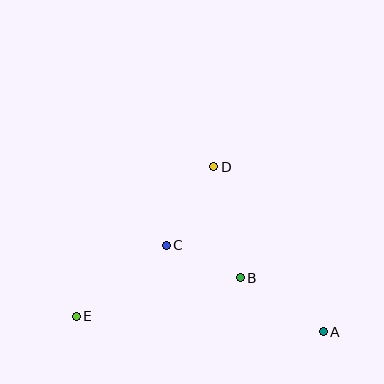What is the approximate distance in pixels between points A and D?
The distance between A and D is approximately 198 pixels.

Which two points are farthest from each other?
Points A and E are farthest from each other.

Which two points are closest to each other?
Points B and C are closest to each other.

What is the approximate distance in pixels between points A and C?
The distance between A and C is approximately 180 pixels.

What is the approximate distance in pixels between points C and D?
The distance between C and D is approximately 92 pixels.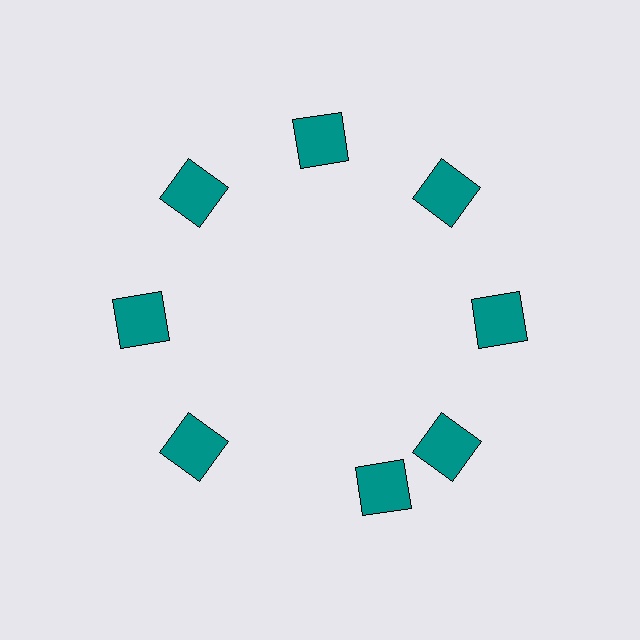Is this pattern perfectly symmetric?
No. The 8 teal squares are arranged in a ring, but one element near the 6 o'clock position is rotated out of alignment along the ring, breaking the 8-fold rotational symmetry.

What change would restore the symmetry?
The symmetry would be restored by rotating it back into even spacing with its neighbors so that all 8 squares sit at equal angles and equal distance from the center.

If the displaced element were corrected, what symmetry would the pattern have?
It would have 8-fold rotational symmetry — the pattern would map onto itself every 45 degrees.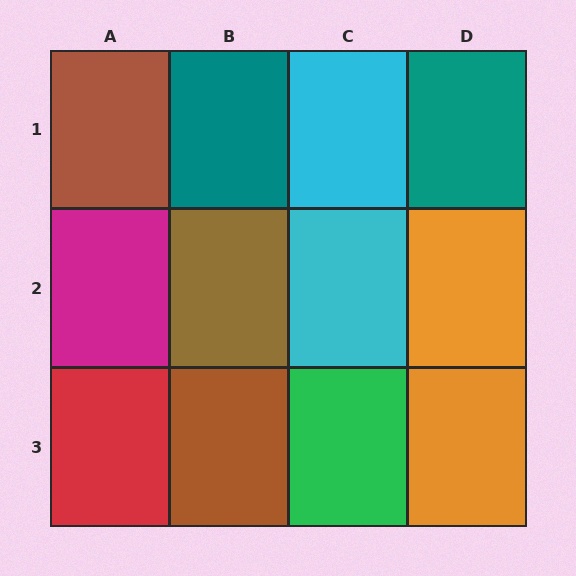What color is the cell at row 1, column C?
Cyan.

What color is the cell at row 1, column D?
Teal.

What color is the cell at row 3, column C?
Green.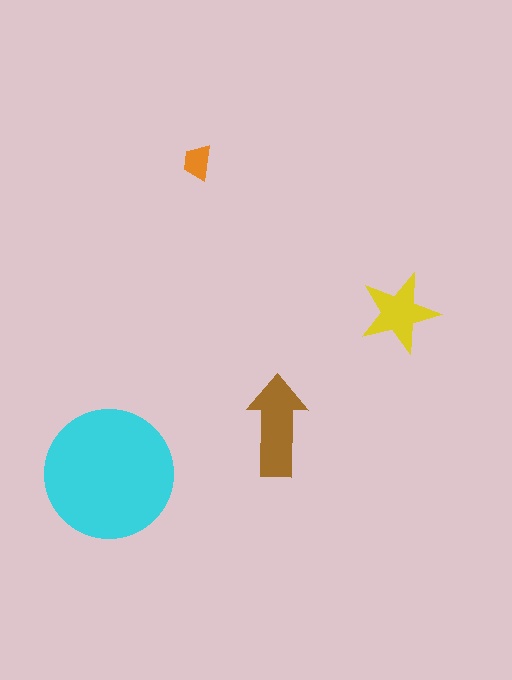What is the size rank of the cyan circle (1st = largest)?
1st.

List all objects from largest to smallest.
The cyan circle, the brown arrow, the yellow star, the orange trapezoid.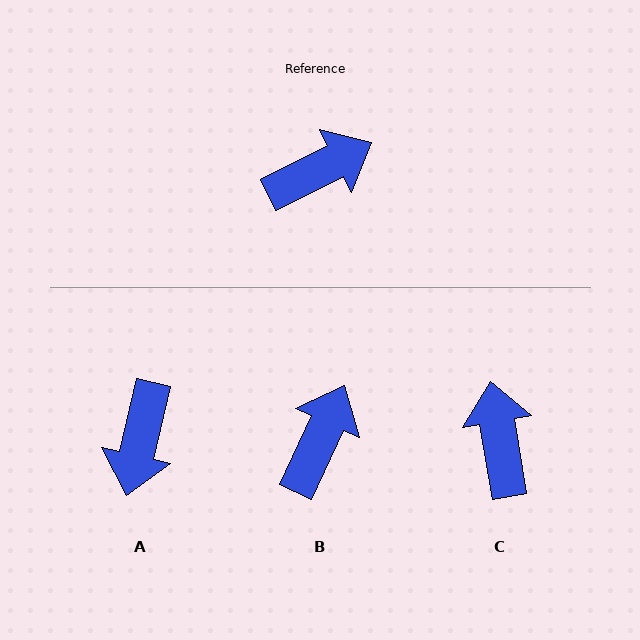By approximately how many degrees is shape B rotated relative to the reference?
Approximately 38 degrees counter-clockwise.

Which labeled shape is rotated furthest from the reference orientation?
A, about 130 degrees away.